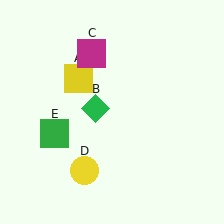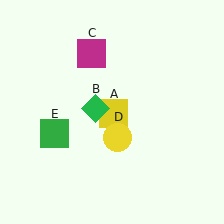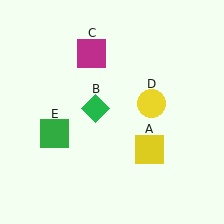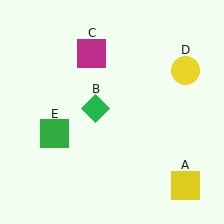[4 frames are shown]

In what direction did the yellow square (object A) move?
The yellow square (object A) moved down and to the right.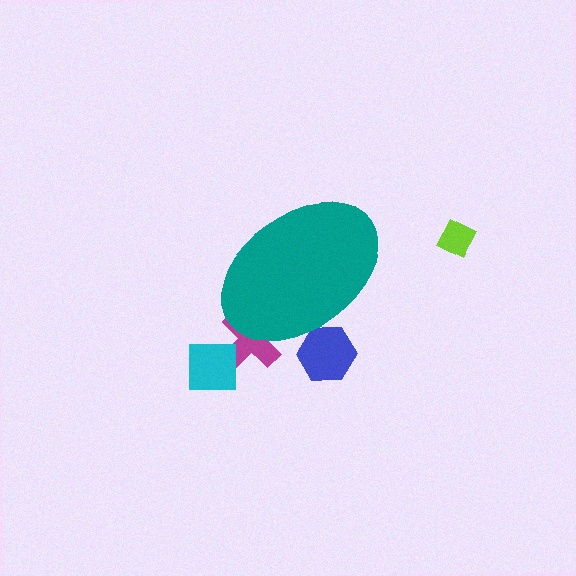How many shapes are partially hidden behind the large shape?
2 shapes are partially hidden.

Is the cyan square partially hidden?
No, the cyan square is fully visible.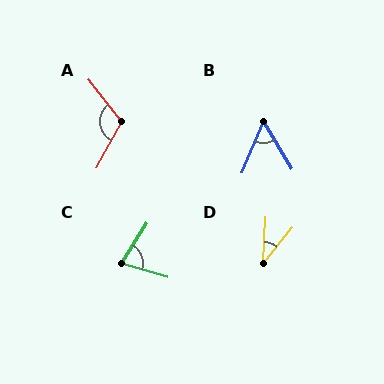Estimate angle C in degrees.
Approximately 75 degrees.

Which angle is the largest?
A, at approximately 113 degrees.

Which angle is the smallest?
D, at approximately 35 degrees.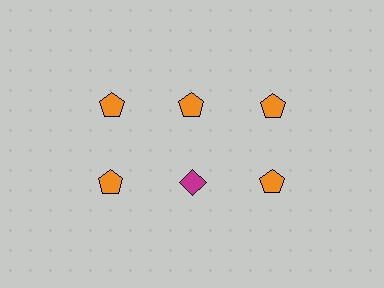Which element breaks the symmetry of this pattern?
The magenta diamond in the second row, second from left column breaks the symmetry. All other shapes are orange pentagons.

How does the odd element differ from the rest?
It differs in both color (magenta instead of orange) and shape (diamond instead of pentagon).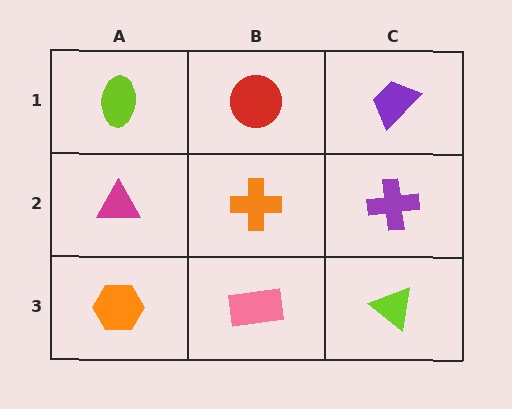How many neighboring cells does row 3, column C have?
2.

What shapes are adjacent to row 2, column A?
A lime ellipse (row 1, column A), an orange hexagon (row 3, column A), an orange cross (row 2, column B).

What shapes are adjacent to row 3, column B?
An orange cross (row 2, column B), an orange hexagon (row 3, column A), a lime triangle (row 3, column C).